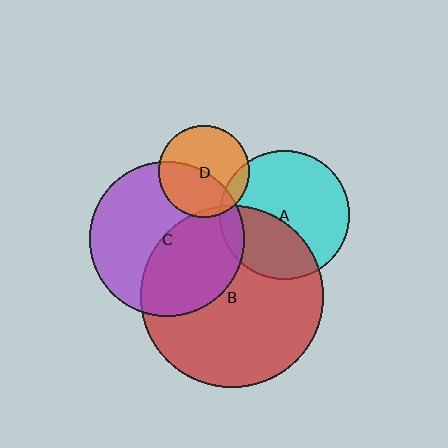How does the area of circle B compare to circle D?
Approximately 4.0 times.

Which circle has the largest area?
Circle B (red).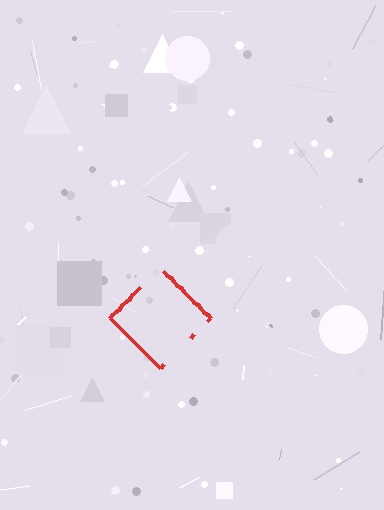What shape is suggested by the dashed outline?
The dashed outline suggests a diamond.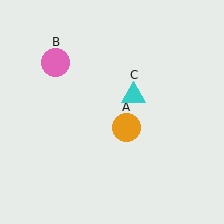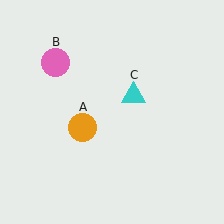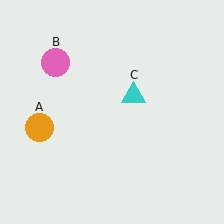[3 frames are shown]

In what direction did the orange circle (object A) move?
The orange circle (object A) moved left.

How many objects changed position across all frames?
1 object changed position: orange circle (object A).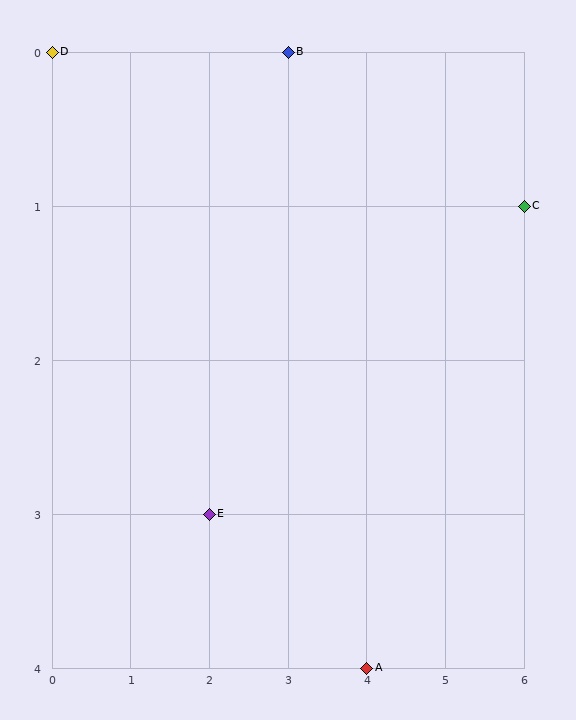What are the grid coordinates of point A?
Point A is at grid coordinates (4, 4).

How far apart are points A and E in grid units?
Points A and E are 2 columns and 1 row apart (about 2.2 grid units diagonally).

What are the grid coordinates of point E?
Point E is at grid coordinates (2, 3).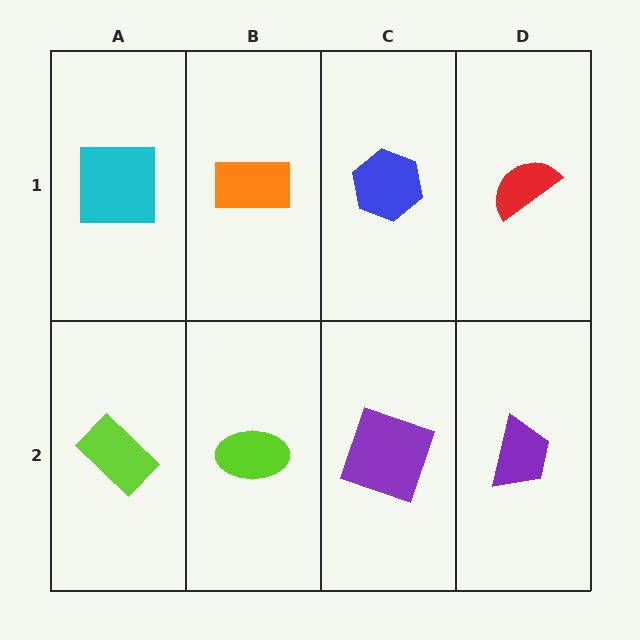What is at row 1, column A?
A cyan square.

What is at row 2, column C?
A purple square.